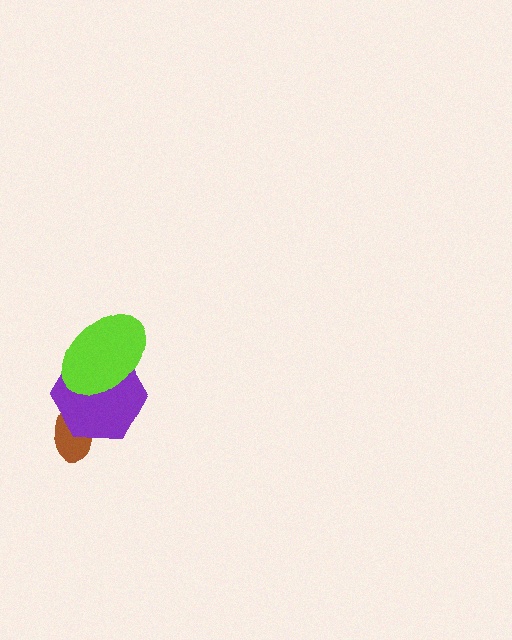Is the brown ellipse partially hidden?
Yes, it is partially covered by another shape.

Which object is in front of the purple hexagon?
The lime ellipse is in front of the purple hexagon.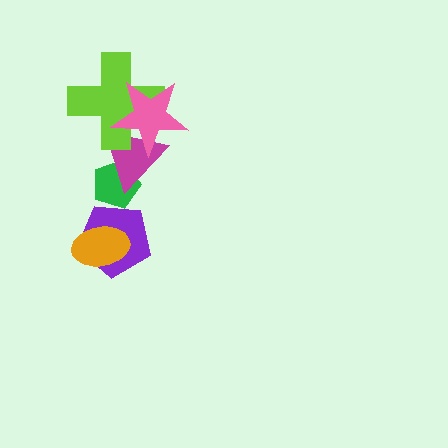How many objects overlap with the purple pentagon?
2 objects overlap with the purple pentagon.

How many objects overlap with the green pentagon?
2 objects overlap with the green pentagon.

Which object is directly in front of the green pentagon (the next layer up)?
The magenta triangle is directly in front of the green pentagon.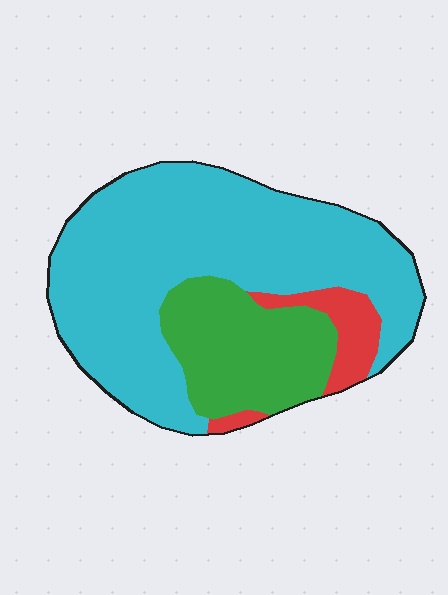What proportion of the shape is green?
Green takes up about one quarter (1/4) of the shape.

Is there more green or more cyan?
Cyan.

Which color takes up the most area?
Cyan, at roughly 70%.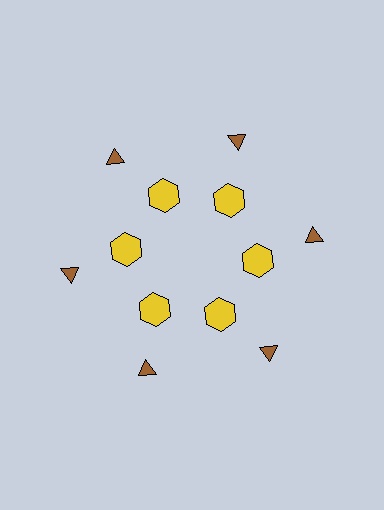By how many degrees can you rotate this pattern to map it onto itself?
The pattern maps onto itself every 60 degrees of rotation.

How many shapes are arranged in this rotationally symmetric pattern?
There are 12 shapes, arranged in 6 groups of 2.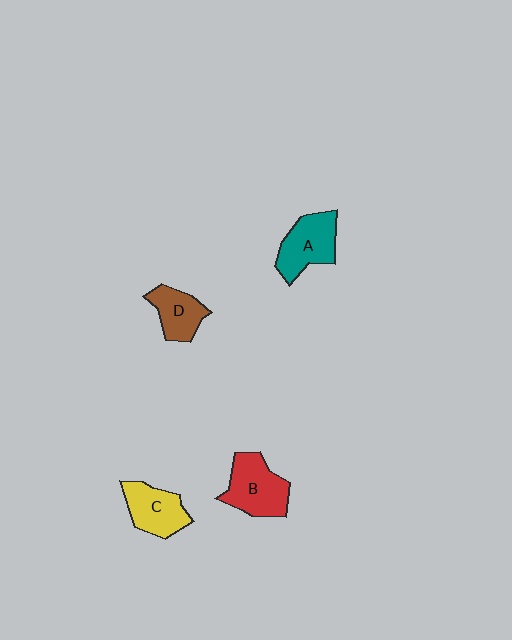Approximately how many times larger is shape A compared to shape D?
Approximately 1.3 times.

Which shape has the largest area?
Shape B (red).